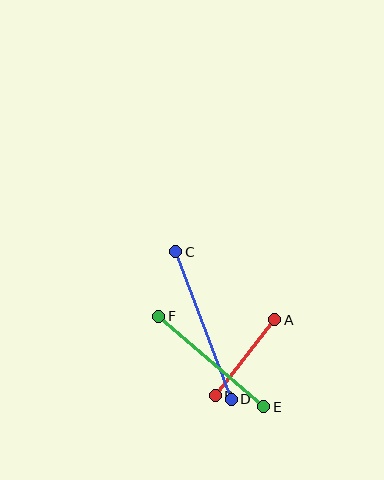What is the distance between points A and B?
The distance is approximately 97 pixels.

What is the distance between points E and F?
The distance is approximately 139 pixels.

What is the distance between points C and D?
The distance is approximately 157 pixels.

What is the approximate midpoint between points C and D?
The midpoint is at approximately (203, 326) pixels.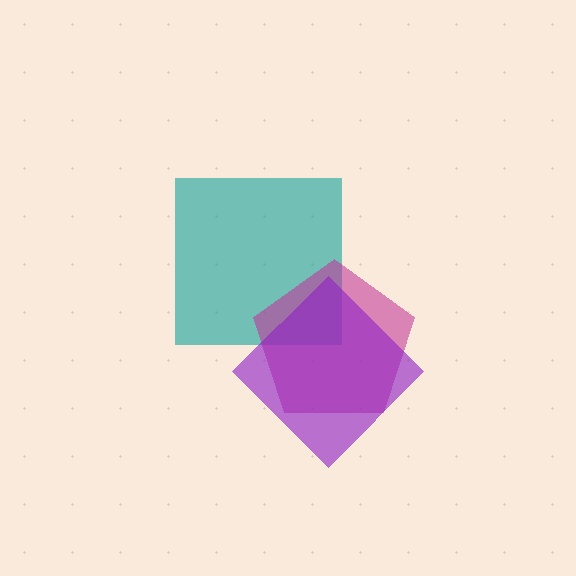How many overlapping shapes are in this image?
There are 3 overlapping shapes in the image.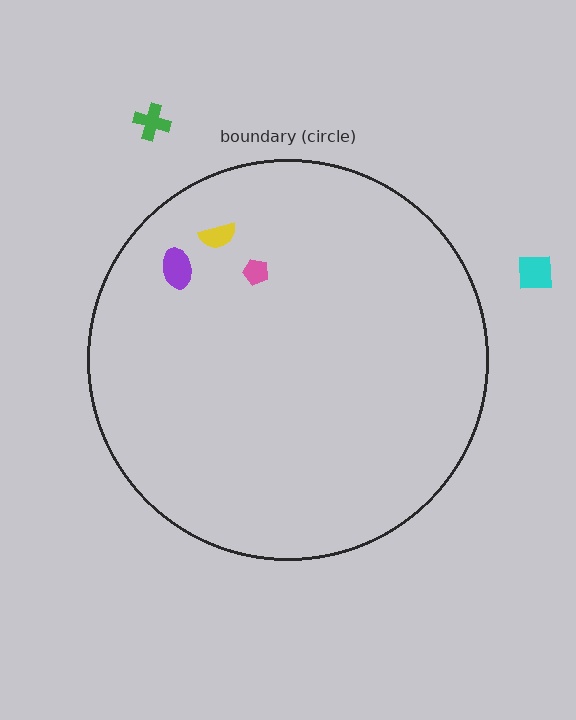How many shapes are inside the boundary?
3 inside, 2 outside.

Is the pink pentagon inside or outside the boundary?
Inside.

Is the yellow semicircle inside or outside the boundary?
Inside.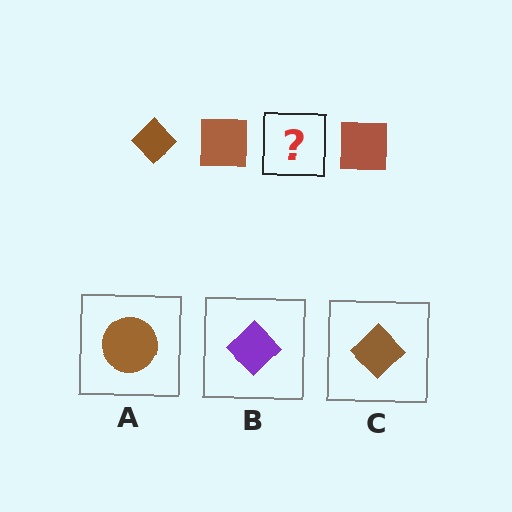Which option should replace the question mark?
Option C.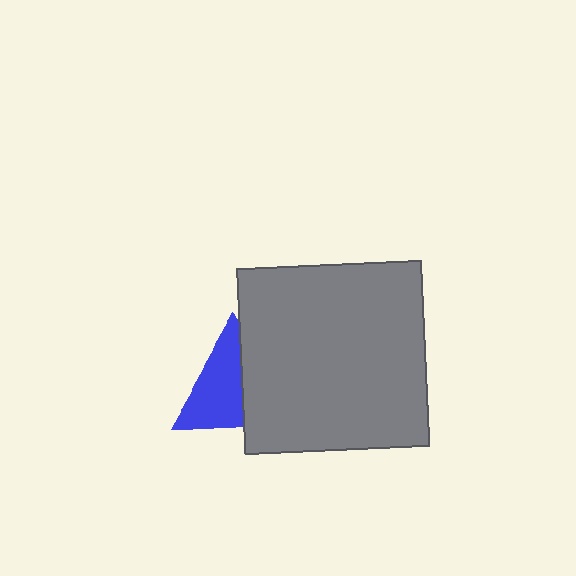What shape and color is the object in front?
The object in front is a gray square.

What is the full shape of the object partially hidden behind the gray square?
The partially hidden object is a blue triangle.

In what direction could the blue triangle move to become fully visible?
The blue triangle could move left. That would shift it out from behind the gray square entirely.